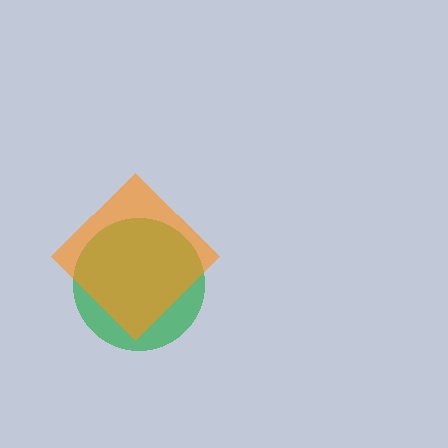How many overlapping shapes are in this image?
There are 2 overlapping shapes in the image.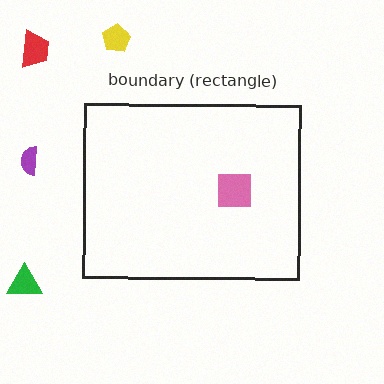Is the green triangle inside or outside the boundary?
Outside.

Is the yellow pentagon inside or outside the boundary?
Outside.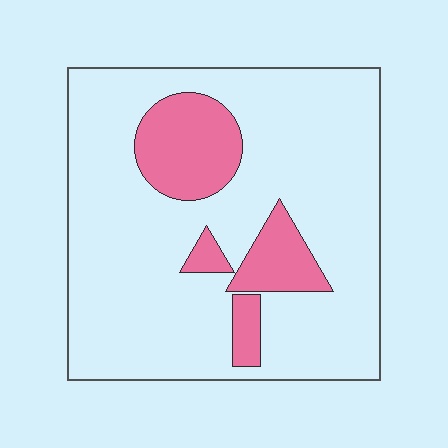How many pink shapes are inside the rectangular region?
4.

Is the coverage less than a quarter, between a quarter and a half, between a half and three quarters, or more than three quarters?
Less than a quarter.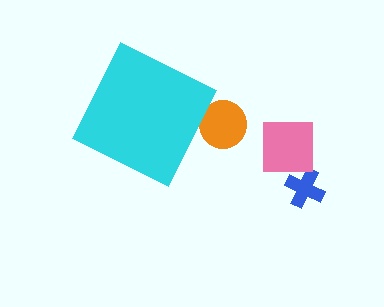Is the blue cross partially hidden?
No, the blue cross is fully visible.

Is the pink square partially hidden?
No, the pink square is fully visible.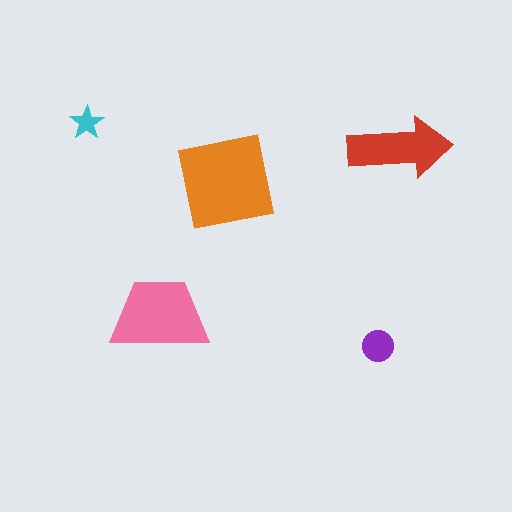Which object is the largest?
The orange square.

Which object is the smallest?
The cyan star.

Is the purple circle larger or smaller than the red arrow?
Smaller.